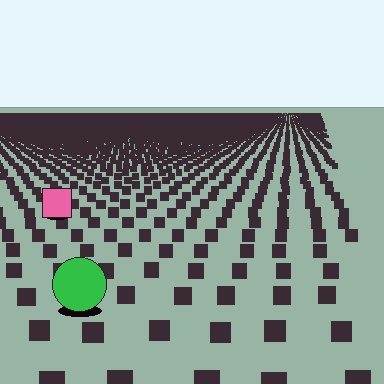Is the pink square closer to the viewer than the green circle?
No. The green circle is closer — you can tell from the texture gradient: the ground texture is coarser near it.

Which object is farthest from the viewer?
The pink square is farthest from the viewer. It appears smaller and the ground texture around it is denser.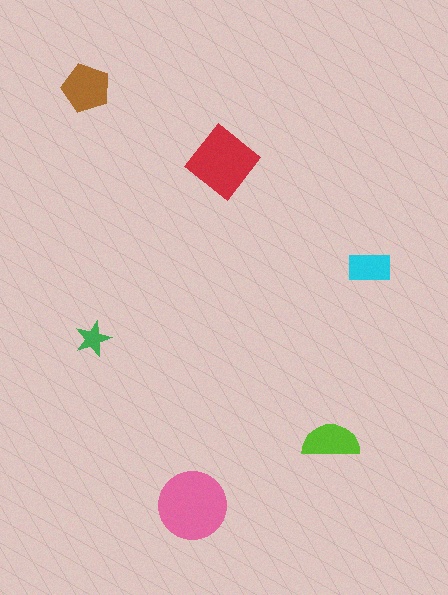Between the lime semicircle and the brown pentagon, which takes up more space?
The brown pentagon.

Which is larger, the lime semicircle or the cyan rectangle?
The lime semicircle.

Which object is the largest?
The pink circle.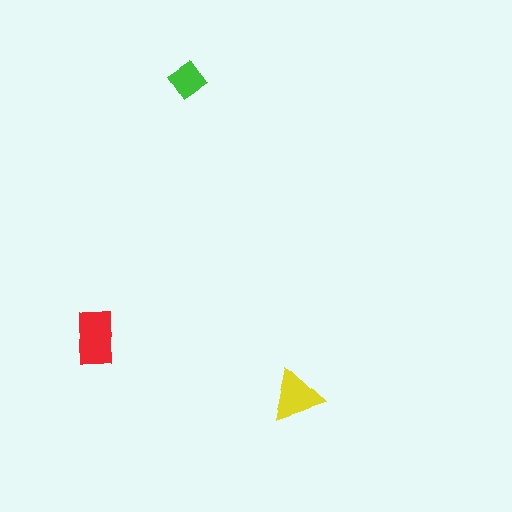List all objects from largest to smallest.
The red rectangle, the yellow triangle, the green diamond.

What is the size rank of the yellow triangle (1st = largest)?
2nd.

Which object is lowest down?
The yellow triangle is bottommost.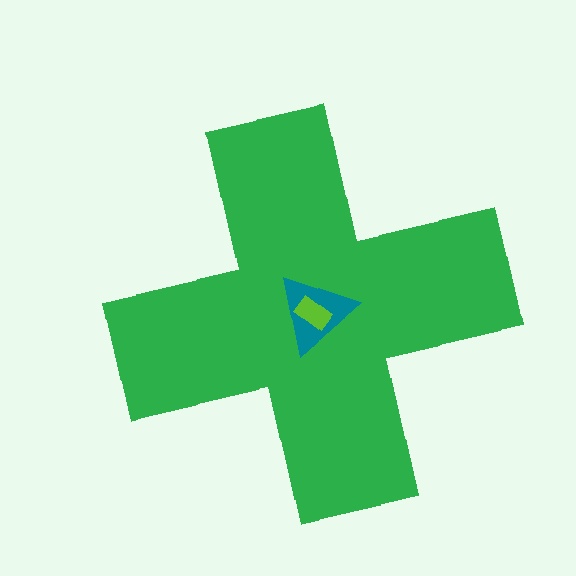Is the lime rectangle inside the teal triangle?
Yes.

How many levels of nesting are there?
3.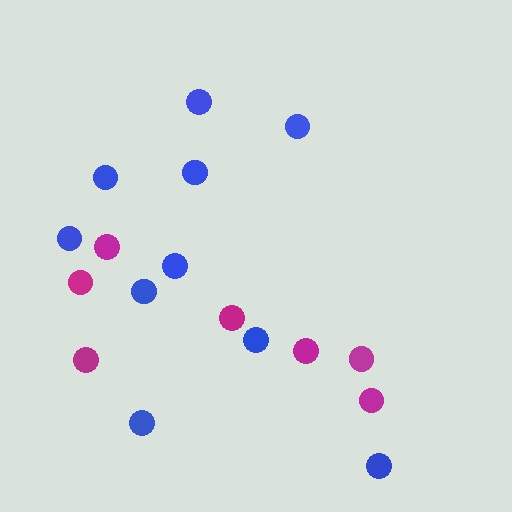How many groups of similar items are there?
There are 2 groups: one group of blue circles (10) and one group of magenta circles (7).